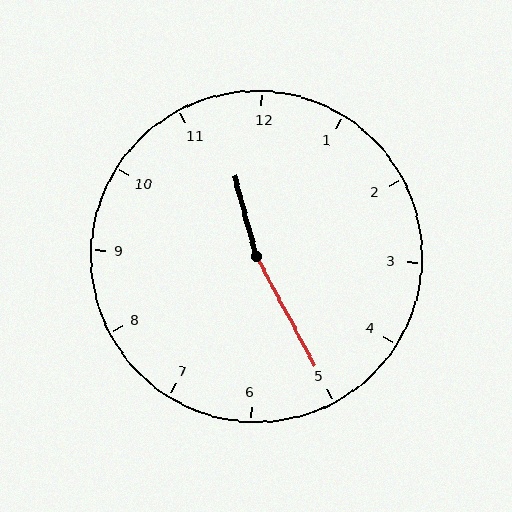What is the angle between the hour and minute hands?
Approximately 168 degrees.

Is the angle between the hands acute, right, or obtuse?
It is obtuse.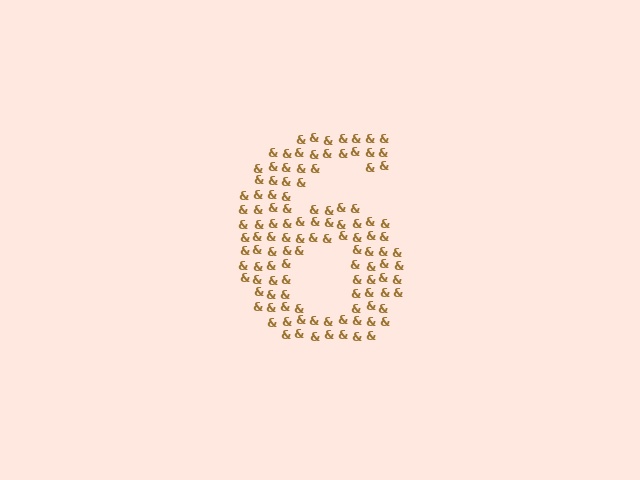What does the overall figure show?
The overall figure shows the digit 6.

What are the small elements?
The small elements are ampersands.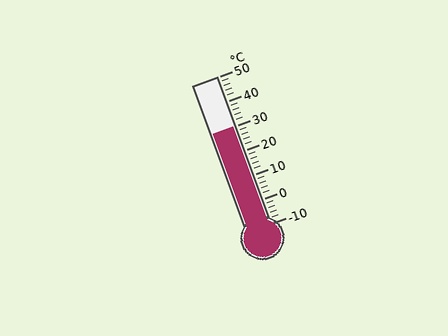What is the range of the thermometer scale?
The thermometer scale ranges from -10°C to 50°C.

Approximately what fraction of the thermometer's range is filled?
The thermometer is filled to approximately 65% of its range.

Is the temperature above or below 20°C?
The temperature is above 20°C.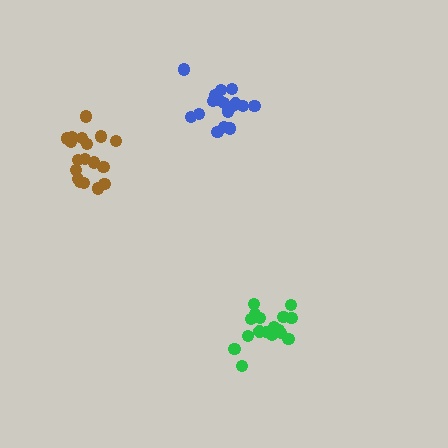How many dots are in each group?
Group 1: 18 dots, Group 2: 17 dots, Group 3: 17 dots (52 total).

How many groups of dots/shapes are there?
There are 3 groups.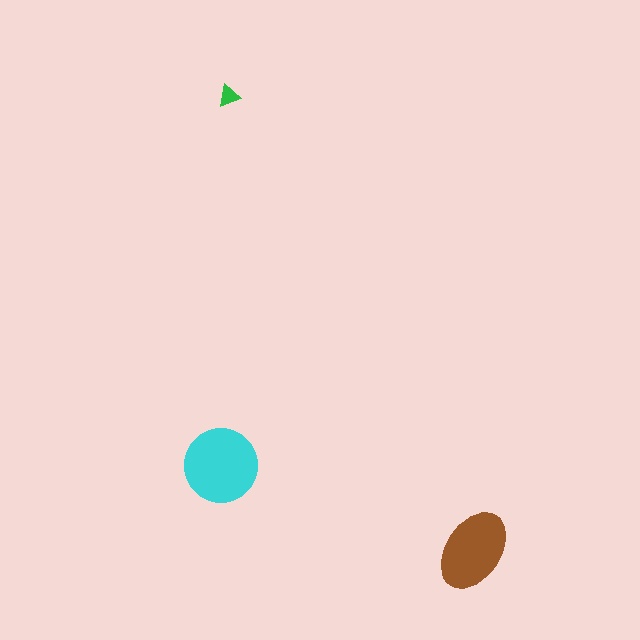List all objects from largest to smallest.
The cyan circle, the brown ellipse, the green triangle.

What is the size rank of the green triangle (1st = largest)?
3rd.